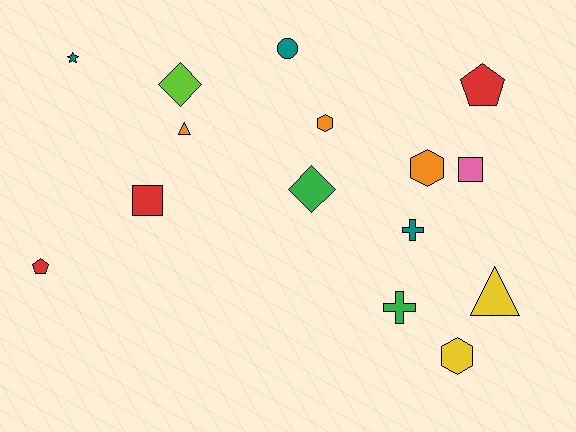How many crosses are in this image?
There are 2 crosses.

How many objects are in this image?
There are 15 objects.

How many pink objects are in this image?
There is 1 pink object.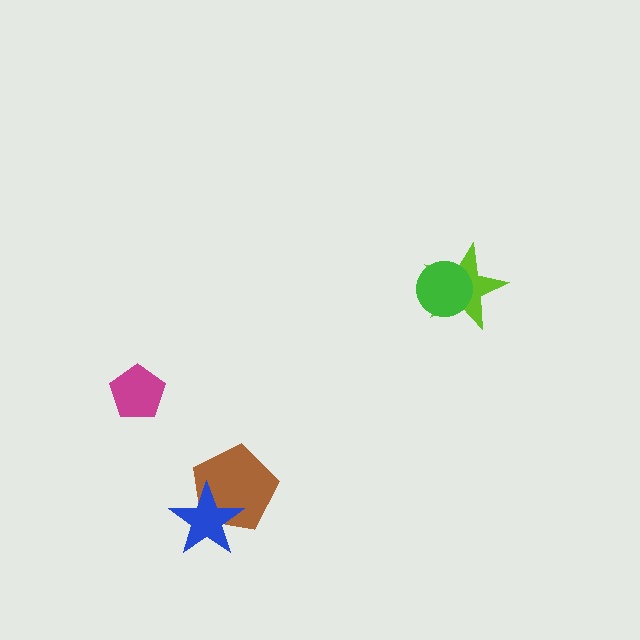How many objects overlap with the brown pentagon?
1 object overlaps with the brown pentagon.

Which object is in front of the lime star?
The green circle is in front of the lime star.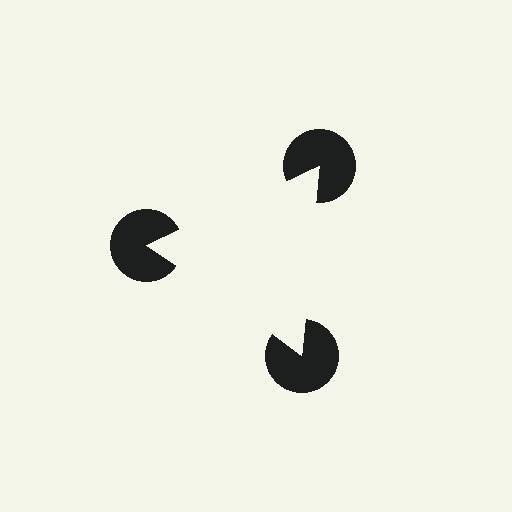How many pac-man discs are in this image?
There are 3 — one at each vertex of the illusory triangle.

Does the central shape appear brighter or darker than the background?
It typically appears slightly brighter than the background, even though no actual brightness change is drawn.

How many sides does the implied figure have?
3 sides.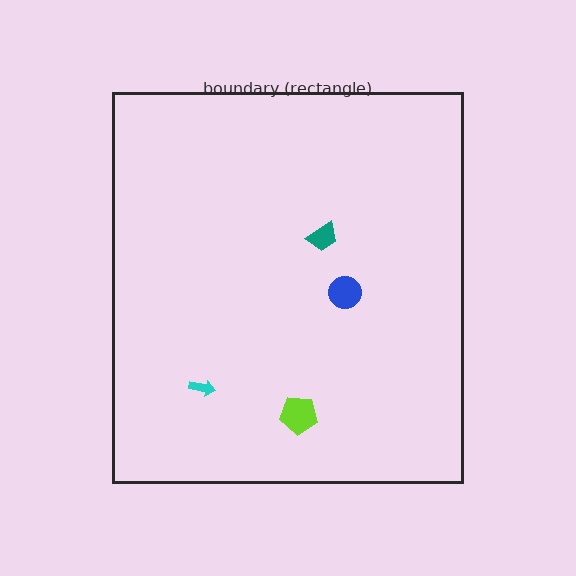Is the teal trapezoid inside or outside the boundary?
Inside.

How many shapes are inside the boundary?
4 inside, 0 outside.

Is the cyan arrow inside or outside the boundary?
Inside.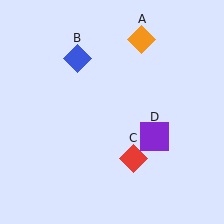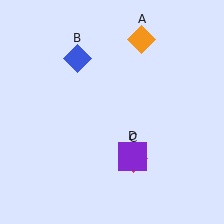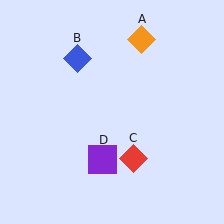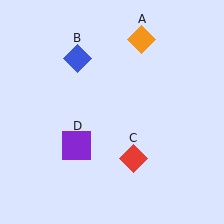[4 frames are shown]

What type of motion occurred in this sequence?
The purple square (object D) rotated clockwise around the center of the scene.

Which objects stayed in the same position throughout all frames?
Orange diamond (object A) and blue diamond (object B) and red diamond (object C) remained stationary.